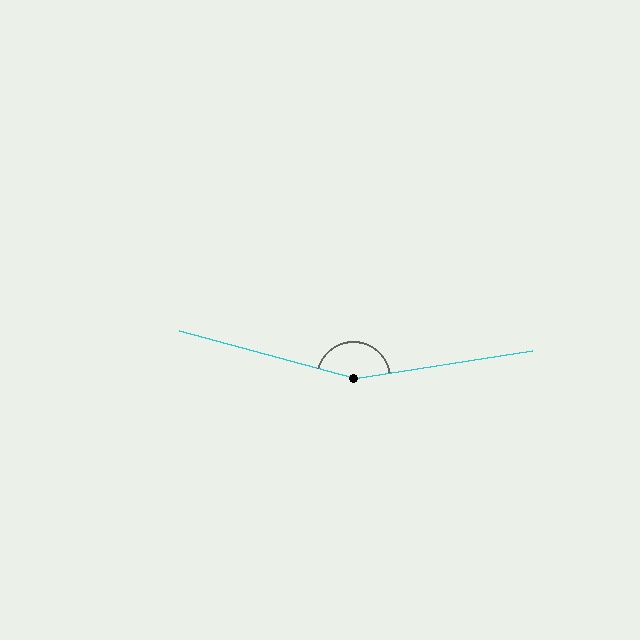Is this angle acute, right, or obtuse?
It is obtuse.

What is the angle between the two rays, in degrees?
Approximately 156 degrees.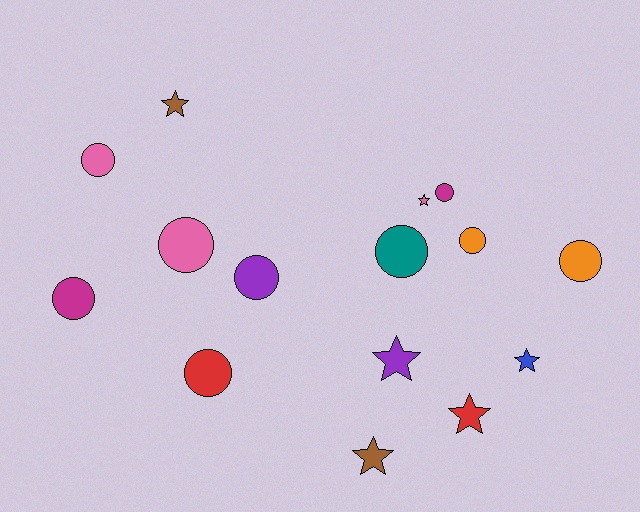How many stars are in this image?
There are 6 stars.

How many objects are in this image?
There are 15 objects.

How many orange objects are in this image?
There are 2 orange objects.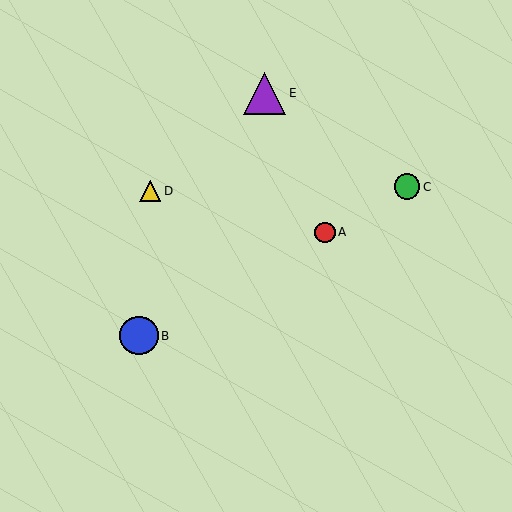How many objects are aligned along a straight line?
3 objects (A, B, C) are aligned along a straight line.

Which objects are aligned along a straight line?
Objects A, B, C are aligned along a straight line.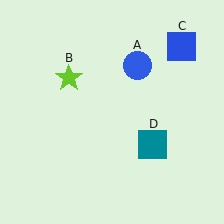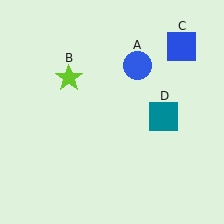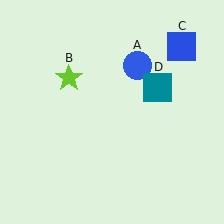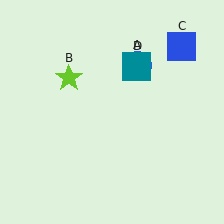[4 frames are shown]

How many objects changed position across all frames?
1 object changed position: teal square (object D).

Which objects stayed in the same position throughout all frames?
Blue circle (object A) and lime star (object B) and blue square (object C) remained stationary.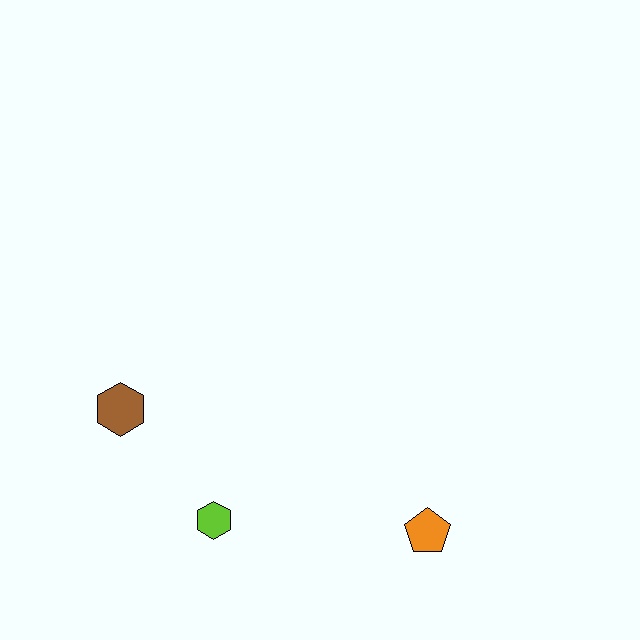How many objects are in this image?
There are 3 objects.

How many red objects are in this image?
There are no red objects.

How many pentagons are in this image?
There is 1 pentagon.